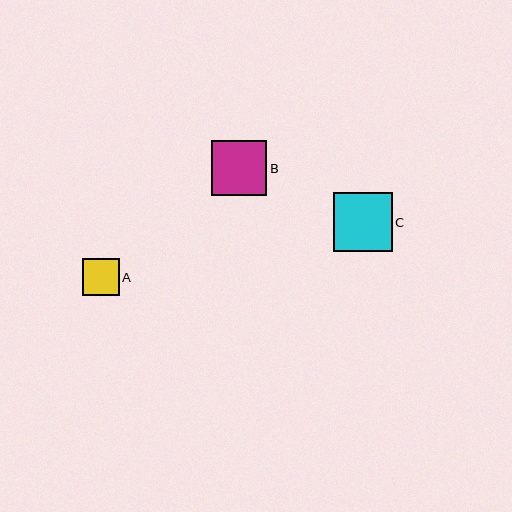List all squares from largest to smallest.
From largest to smallest: C, B, A.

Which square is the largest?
Square C is the largest with a size of approximately 59 pixels.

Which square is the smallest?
Square A is the smallest with a size of approximately 37 pixels.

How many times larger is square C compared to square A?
Square C is approximately 1.6 times the size of square A.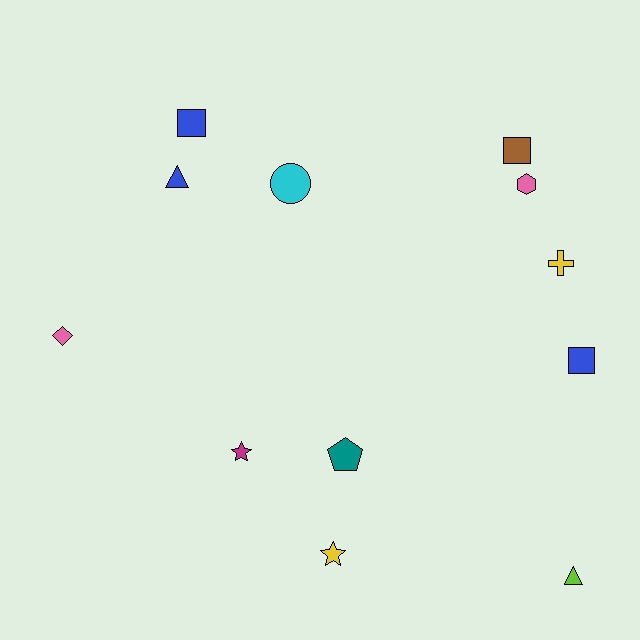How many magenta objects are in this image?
There is 1 magenta object.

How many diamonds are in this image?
There is 1 diamond.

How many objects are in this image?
There are 12 objects.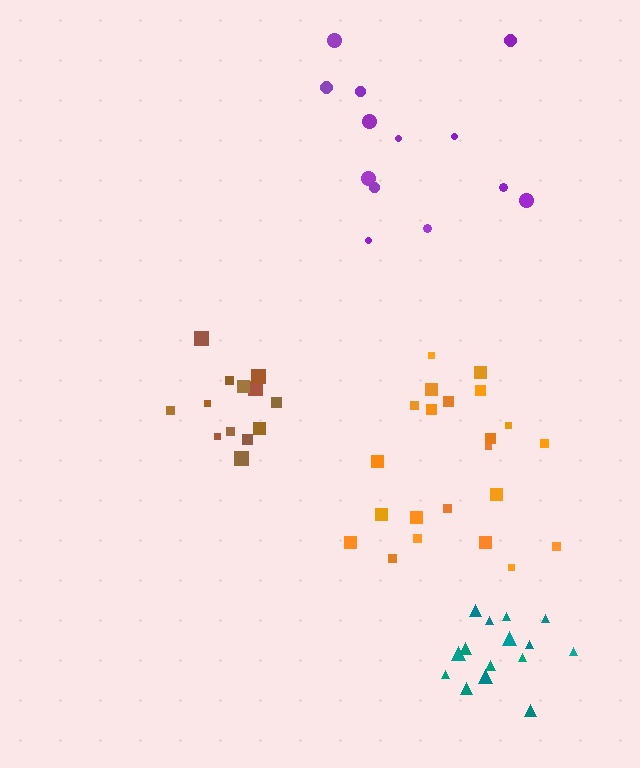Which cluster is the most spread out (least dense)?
Purple.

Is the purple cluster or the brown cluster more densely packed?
Brown.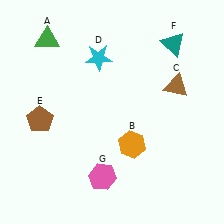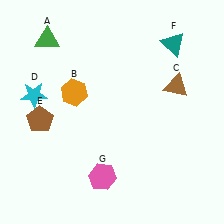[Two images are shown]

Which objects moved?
The objects that moved are: the orange hexagon (B), the cyan star (D).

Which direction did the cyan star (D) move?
The cyan star (D) moved left.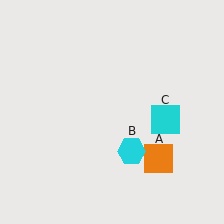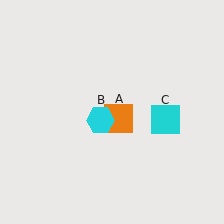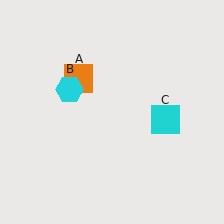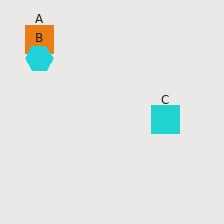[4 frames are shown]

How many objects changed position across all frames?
2 objects changed position: orange square (object A), cyan hexagon (object B).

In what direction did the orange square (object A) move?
The orange square (object A) moved up and to the left.